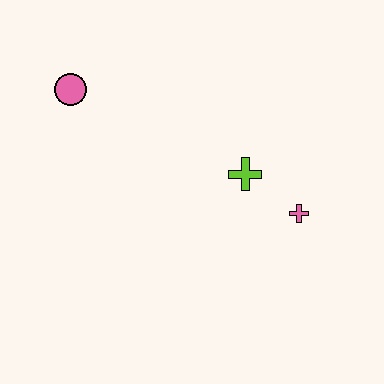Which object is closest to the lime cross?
The pink cross is closest to the lime cross.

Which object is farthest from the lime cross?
The pink circle is farthest from the lime cross.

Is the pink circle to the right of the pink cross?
No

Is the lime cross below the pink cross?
No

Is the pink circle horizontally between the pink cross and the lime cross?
No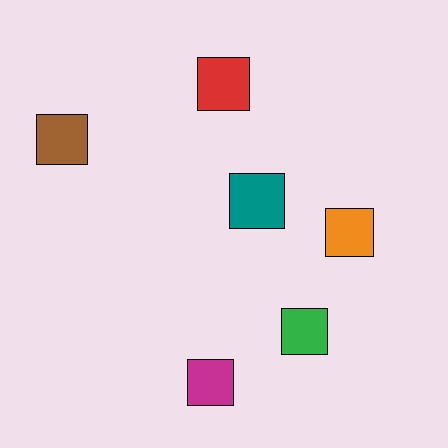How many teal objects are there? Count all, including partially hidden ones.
There is 1 teal object.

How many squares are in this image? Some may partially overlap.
There are 6 squares.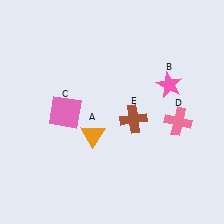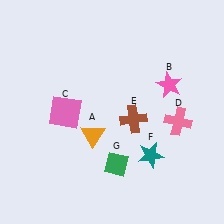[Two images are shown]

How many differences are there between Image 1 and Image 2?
There are 2 differences between the two images.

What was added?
A teal star (F), a green diamond (G) were added in Image 2.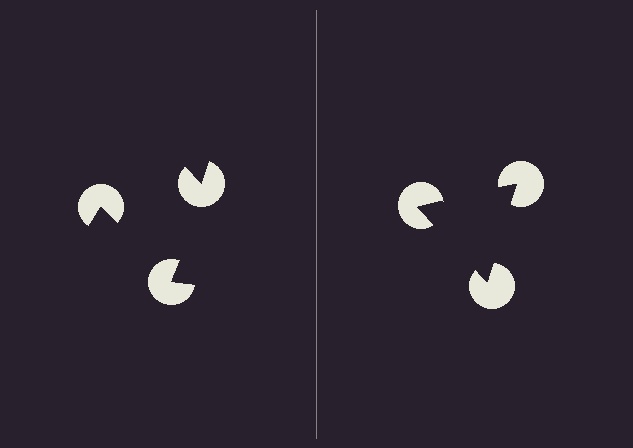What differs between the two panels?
The pac-man discs are positioned identically on both sides; only the wedge orientations differ. On the right they align to a triangle; on the left they are misaligned.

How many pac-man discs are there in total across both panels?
6 — 3 on each side.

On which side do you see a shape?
An illusory triangle appears on the right side. On the left side the wedge cuts are rotated, so no coherent shape forms.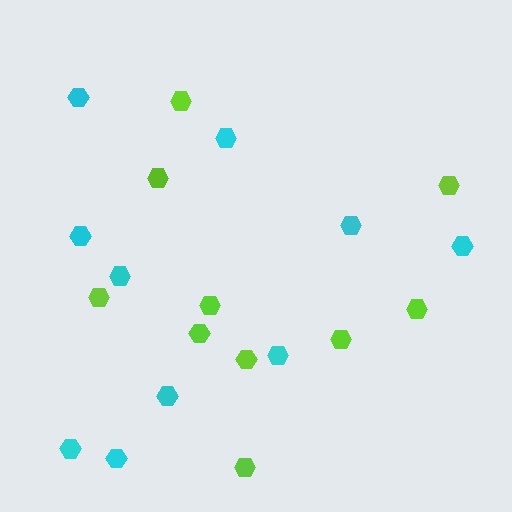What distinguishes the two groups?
There are 2 groups: one group of cyan hexagons (10) and one group of lime hexagons (10).